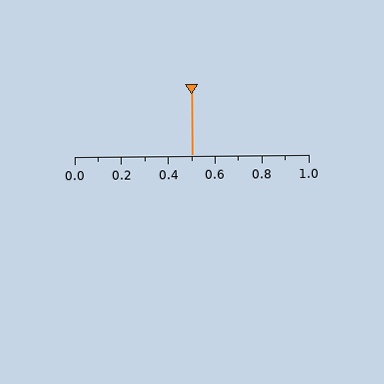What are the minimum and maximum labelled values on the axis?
The axis runs from 0.0 to 1.0.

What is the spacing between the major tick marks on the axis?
The major ticks are spaced 0.2 apart.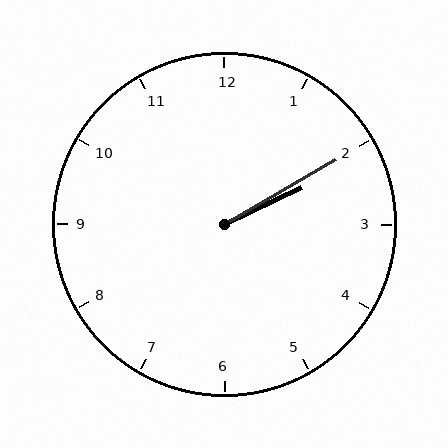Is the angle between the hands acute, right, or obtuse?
It is acute.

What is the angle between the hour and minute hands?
Approximately 5 degrees.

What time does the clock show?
2:10.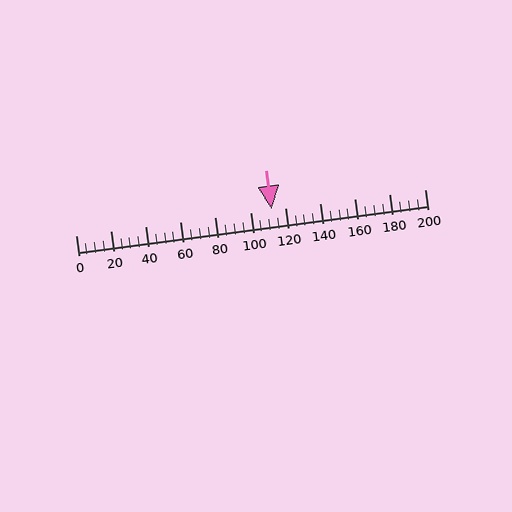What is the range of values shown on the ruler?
The ruler shows values from 0 to 200.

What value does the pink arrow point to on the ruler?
The pink arrow points to approximately 112.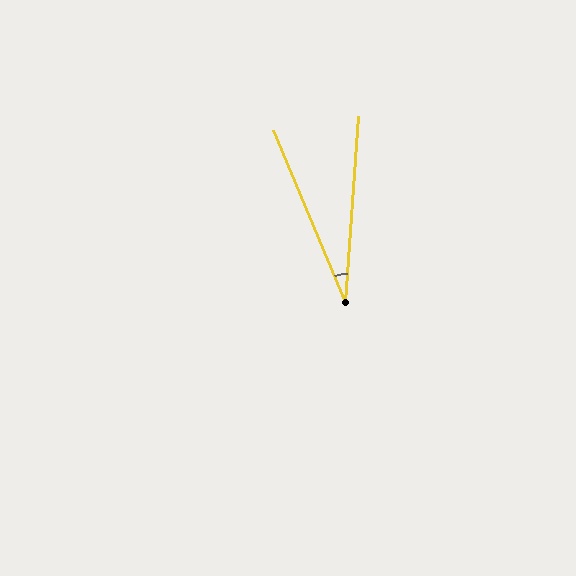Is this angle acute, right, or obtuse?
It is acute.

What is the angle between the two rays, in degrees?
Approximately 27 degrees.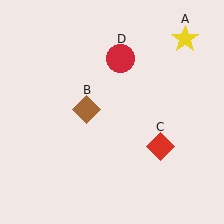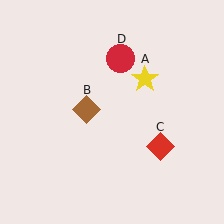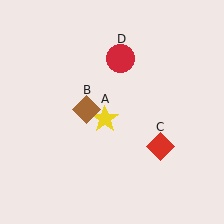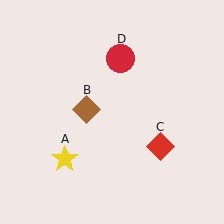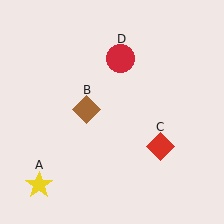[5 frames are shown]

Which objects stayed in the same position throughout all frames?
Brown diamond (object B) and red diamond (object C) and red circle (object D) remained stationary.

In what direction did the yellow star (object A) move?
The yellow star (object A) moved down and to the left.